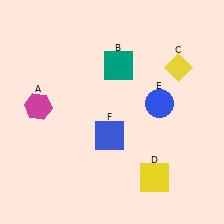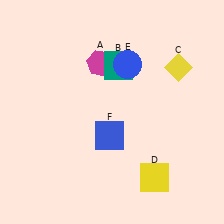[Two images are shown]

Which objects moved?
The objects that moved are: the magenta hexagon (A), the blue circle (E).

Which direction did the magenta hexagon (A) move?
The magenta hexagon (A) moved right.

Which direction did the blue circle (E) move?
The blue circle (E) moved up.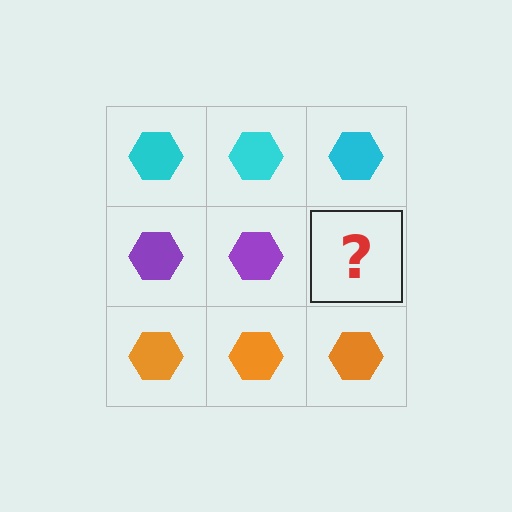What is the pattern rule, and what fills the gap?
The rule is that each row has a consistent color. The gap should be filled with a purple hexagon.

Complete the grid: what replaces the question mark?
The question mark should be replaced with a purple hexagon.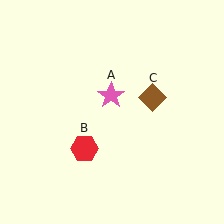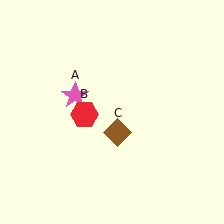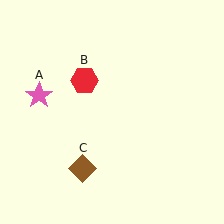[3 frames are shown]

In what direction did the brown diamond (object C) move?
The brown diamond (object C) moved down and to the left.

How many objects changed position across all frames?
3 objects changed position: pink star (object A), red hexagon (object B), brown diamond (object C).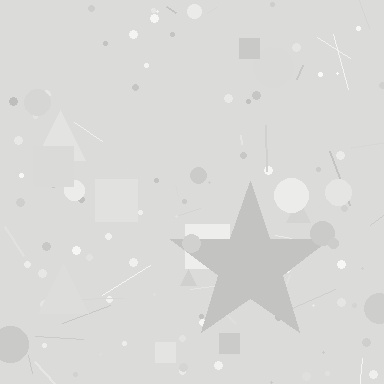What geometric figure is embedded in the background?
A star is embedded in the background.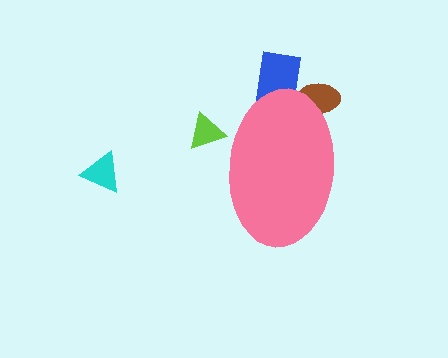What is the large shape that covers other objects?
A pink ellipse.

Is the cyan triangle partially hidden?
No, the cyan triangle is fully visible.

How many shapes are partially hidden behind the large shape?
3 shapes are partially hidden.